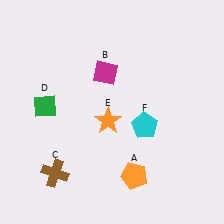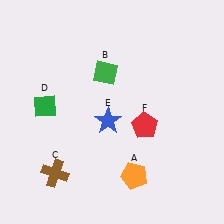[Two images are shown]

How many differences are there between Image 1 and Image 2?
There are 3 differences between the two images.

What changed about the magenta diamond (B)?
In Image 1, B is magenta. In Image 2, it changed to green.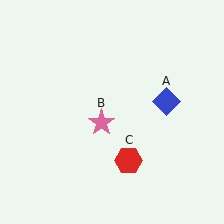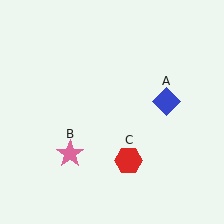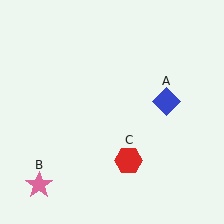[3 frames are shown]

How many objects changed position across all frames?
1 object changed position: pink star (object B).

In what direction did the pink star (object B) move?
The pink star (object B) moved down and to the left.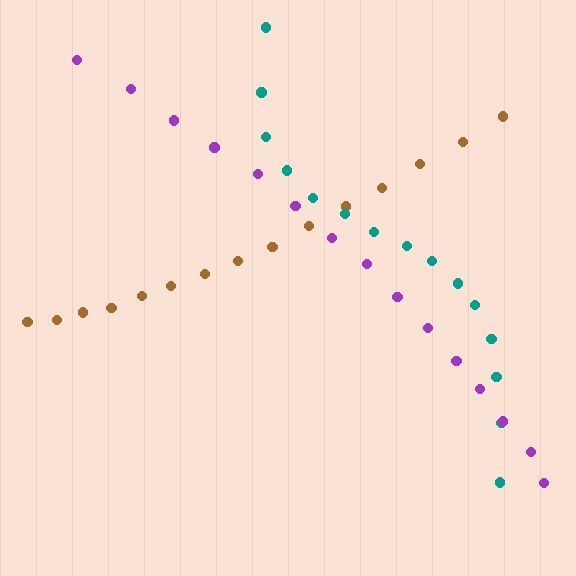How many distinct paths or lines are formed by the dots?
There are 3 distinct paths.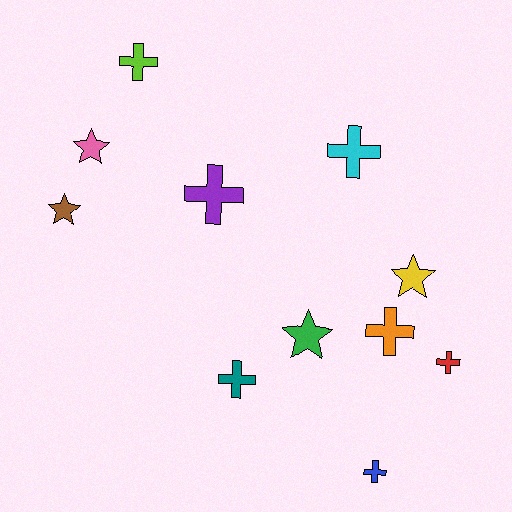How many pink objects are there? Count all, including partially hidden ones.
There is 1 pink object.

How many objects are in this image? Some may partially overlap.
There are 11 objects.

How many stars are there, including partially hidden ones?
There are 4 stars.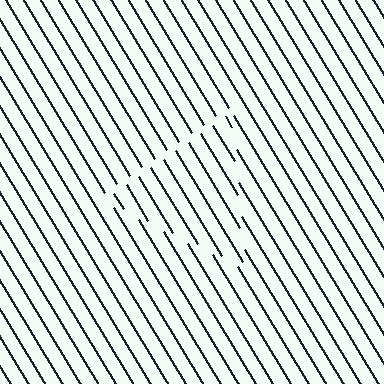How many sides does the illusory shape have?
3 sides — the line-ends trace a triangle.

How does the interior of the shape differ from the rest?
The interior of the shape contains the same grating, shifted by half a period — the contour is defined by the phase discontinuity where line-ends from the inner and outer gratings abut.